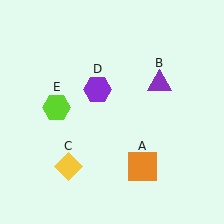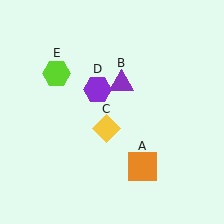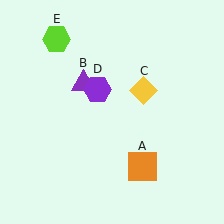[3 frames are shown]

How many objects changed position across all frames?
3 objects changed position: purple triangle (object B), yellow diamond (object C), lime hexagon (object E).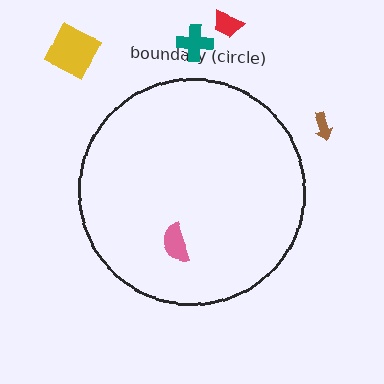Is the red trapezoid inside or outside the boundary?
Outside.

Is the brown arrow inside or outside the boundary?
Outside.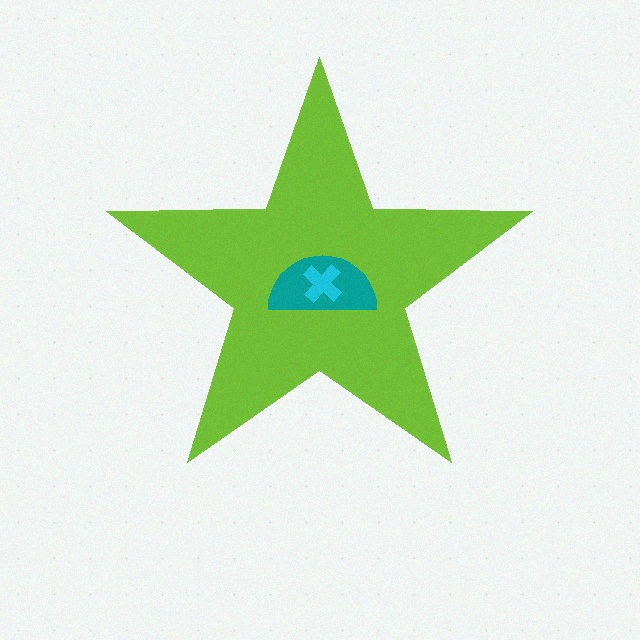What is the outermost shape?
The lime star.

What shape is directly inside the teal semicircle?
The cyan cross.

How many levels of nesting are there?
3.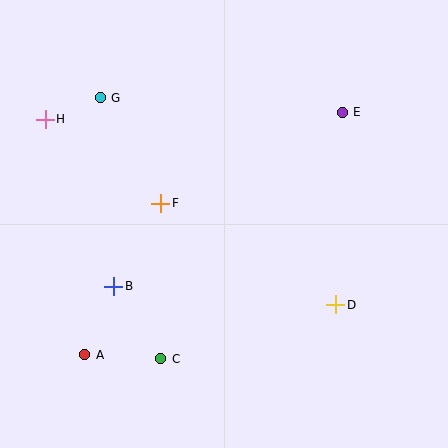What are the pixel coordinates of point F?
Point F is at (161, 203).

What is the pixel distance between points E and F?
The distance between E and F is 203 pixels.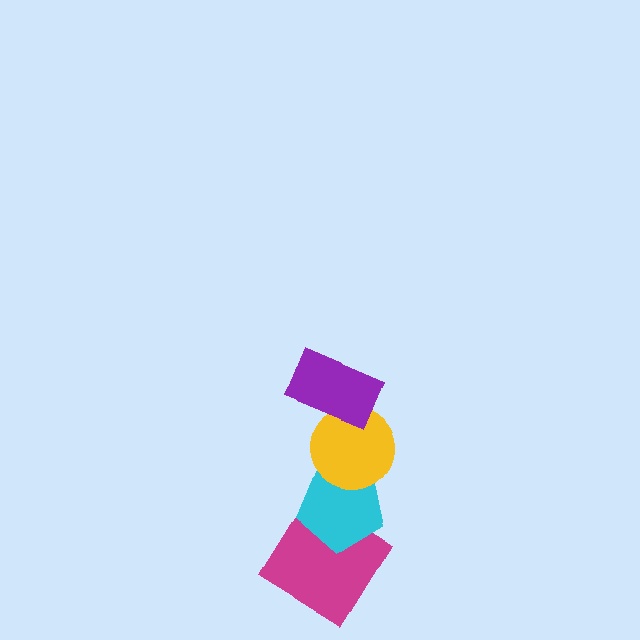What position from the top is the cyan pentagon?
The cyan pentagon is 3rd from the top.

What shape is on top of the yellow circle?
The purple rectangle is on top of the yellow circle.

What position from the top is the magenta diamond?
The magenta diamond is 4th from the top.